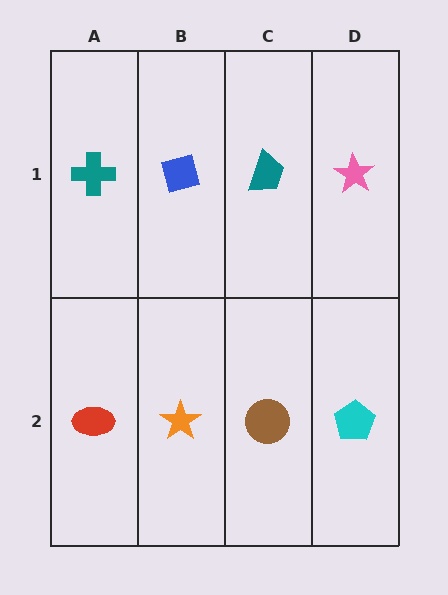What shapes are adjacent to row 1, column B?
An orange star (row 2, column B), a teal cross (row 1, column A), a teal trapezoid (row 1, column C).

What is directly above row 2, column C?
A teal trapezoid.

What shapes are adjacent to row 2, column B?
A blue diamond (row 1, column B), a red ellipse (row 2, column A), a brown circle (row 2, column C).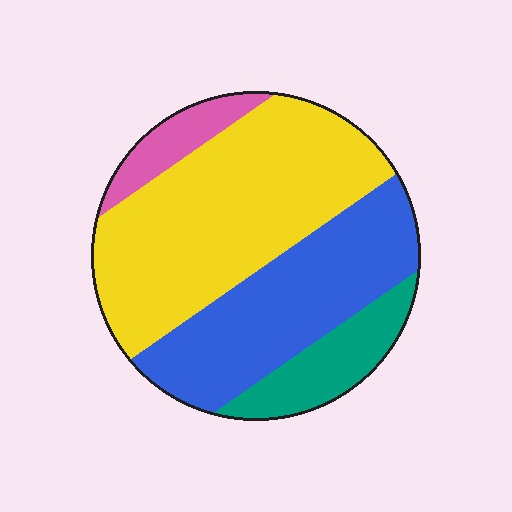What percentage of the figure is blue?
Blue covers around 30% of the figure.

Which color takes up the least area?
Pink, at roughly 10%.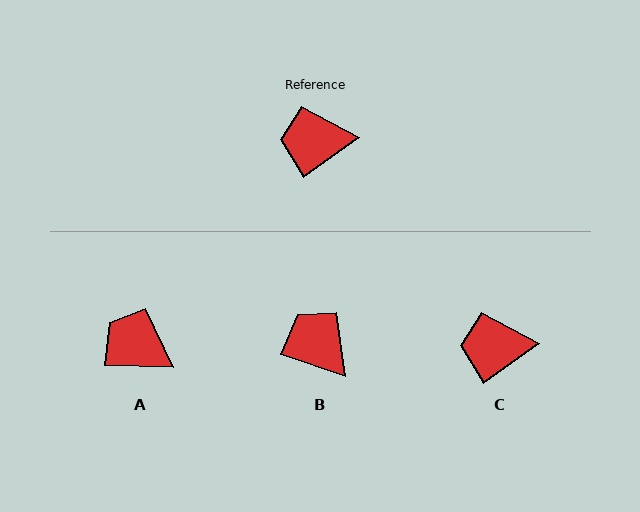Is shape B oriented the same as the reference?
No, it is off by about 54 degrees.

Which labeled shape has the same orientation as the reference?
C.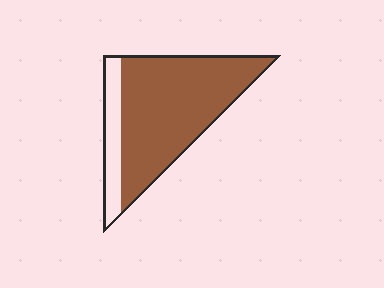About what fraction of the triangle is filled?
About four fifths (4/5).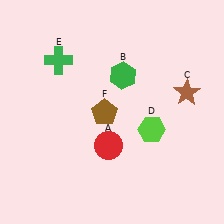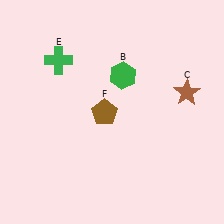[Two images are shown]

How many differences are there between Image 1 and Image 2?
There are 2 differences between the two images.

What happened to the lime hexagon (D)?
The lime hexagon (D) was removed in Image 2. It was in the bottom-right area of Image 1.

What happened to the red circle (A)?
The red circle (A) was removed in Image 2. It was in the bottom-left area of Image 1.